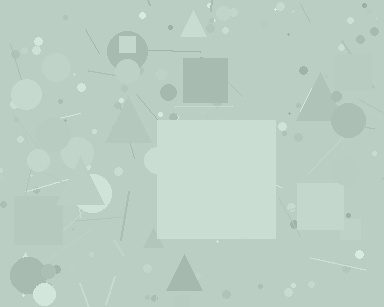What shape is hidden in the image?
A square is hidden in the image.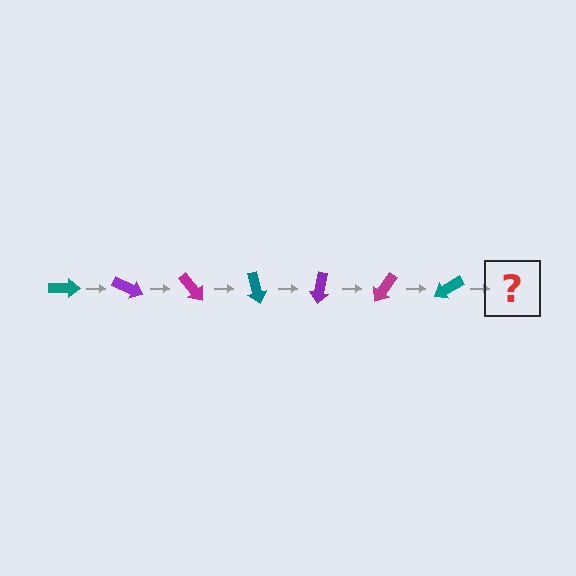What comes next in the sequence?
The next element should be a purple arrow, rotated 175 degrees from the start.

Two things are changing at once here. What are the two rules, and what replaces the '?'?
The two rules are that it rotates 25 degrees each step and the color cycles through teal, purple, and magenta. The '?' should be a purple arrow, rotated 175 degrees from the start.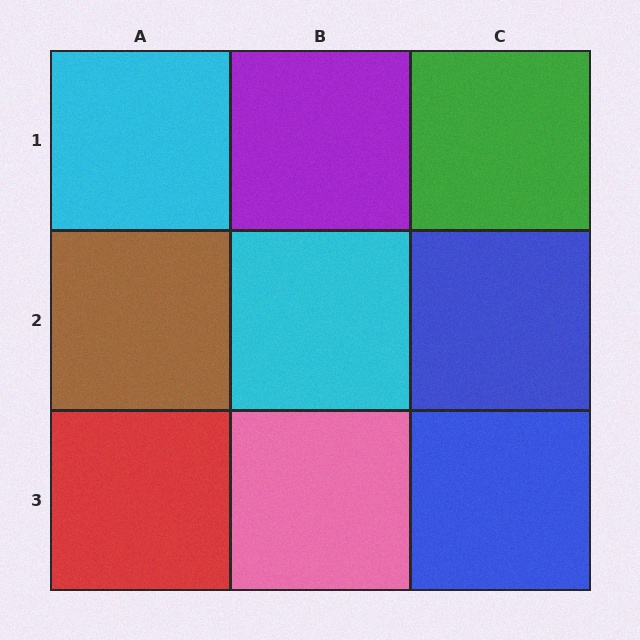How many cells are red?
1 cell is red.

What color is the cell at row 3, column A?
Red.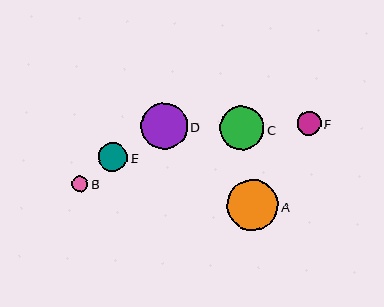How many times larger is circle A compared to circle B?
Circle A is approximately 3.2 times the size of circle B.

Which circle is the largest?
Circle A is the largest with a size of approximately 51 pixels.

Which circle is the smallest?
Circle B is the smallest with a size of approximately 16 pixels.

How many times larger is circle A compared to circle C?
Circle A is approximately 1.2 times the size of circle C.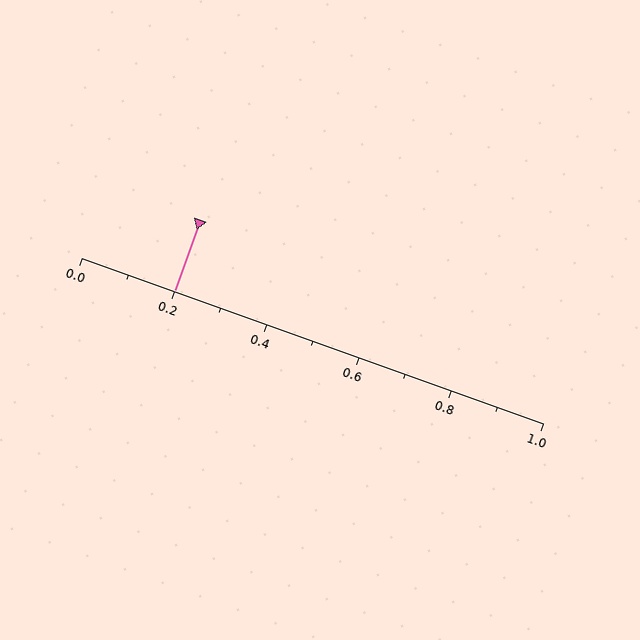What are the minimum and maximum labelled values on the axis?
The axis runs from 0.0 to 1.0.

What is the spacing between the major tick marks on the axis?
The major ticks are spaced 0.2 apart.